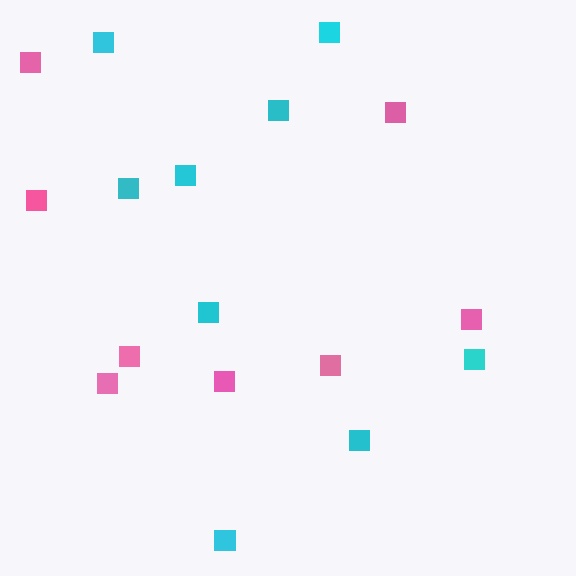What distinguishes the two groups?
There are 2 groups: one group of pink squares (8) and one group of cyan squares (9).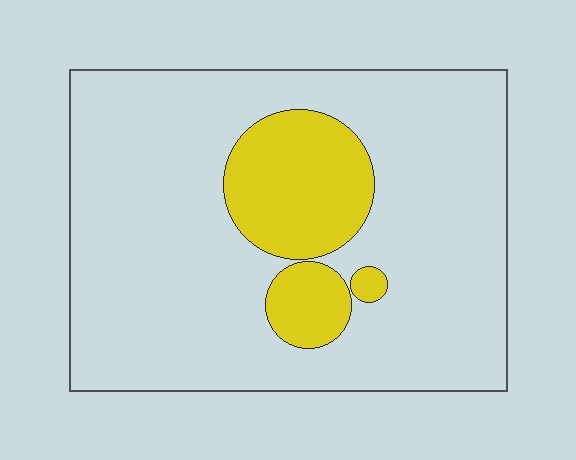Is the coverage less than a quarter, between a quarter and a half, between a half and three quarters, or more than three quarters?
Less than a quarter.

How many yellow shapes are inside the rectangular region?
3.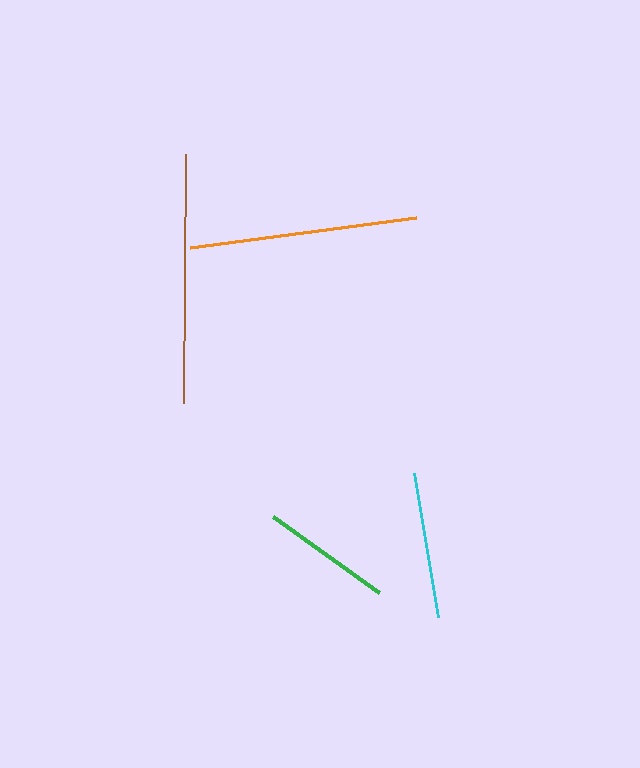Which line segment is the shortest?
The green line is the shortest at approximately 131 pixels.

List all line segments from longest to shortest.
From longest to shortest: brown, orange, cyan, green.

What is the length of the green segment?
The green segment is approximately 131 pixels long.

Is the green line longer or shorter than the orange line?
The orange line is longer than the green line.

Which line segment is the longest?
The brown line is the longest at approximately 248 pixels.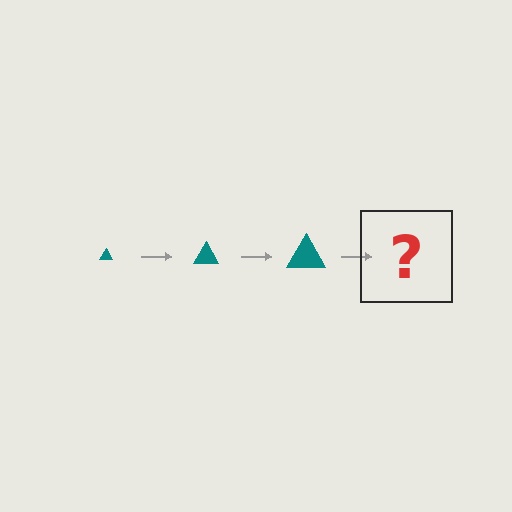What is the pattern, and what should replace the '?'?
The pattern is that the triangle gets progressively larger each step. The '?' should be a teal triangle, larger than the previous one.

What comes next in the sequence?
The next element should be a teal triangle, larger than the previous one.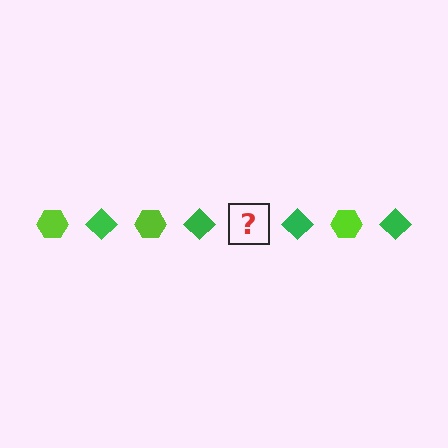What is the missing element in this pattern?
The missing element is a lime hexagon.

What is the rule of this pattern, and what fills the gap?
The rule is that the pattern alternates between lime hexagon and green diamond. The gap should be filled with a lime hexagon.